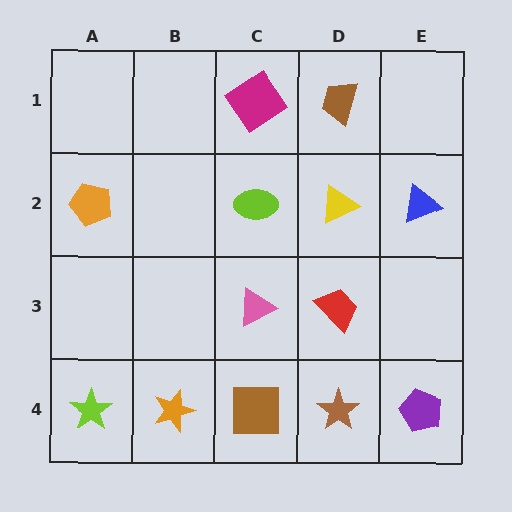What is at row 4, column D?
A brown star.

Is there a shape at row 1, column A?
No, that cell is empty.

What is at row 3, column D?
A red trapezoid.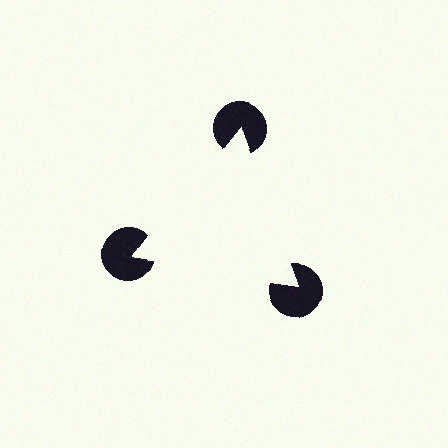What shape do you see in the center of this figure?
An illusory triangle — its edges are inferred from the aligned wedge cuts in the pac-man discs, not physically drawn.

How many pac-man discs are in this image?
There are 3 — one at each vertex of the illusory triangle.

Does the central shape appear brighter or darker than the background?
It typically appears slightly brighter than the background, even though no actual brightness change is drawn.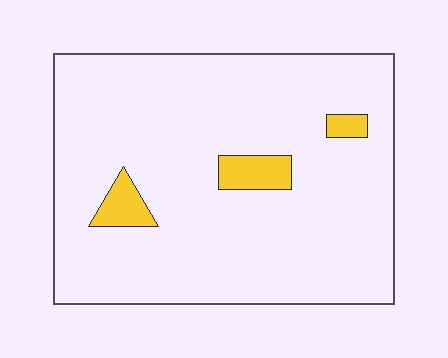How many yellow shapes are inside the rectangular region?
3.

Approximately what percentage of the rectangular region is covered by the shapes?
Approximately 5%.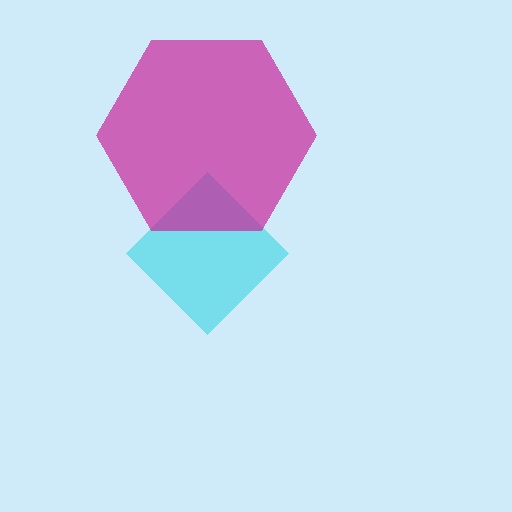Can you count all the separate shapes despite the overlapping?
Yes, there are 2 separate shapes.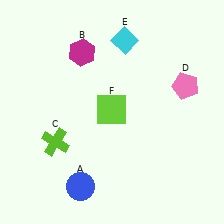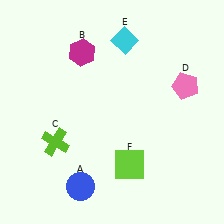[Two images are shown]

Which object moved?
The lime square (F) moved down.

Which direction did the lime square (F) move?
The lime square (F) moved down.